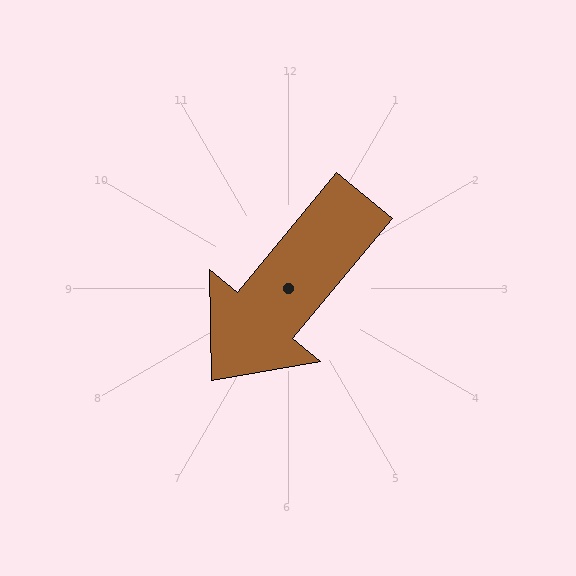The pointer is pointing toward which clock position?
Roughly 7 o'clock.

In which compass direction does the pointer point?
Southwest.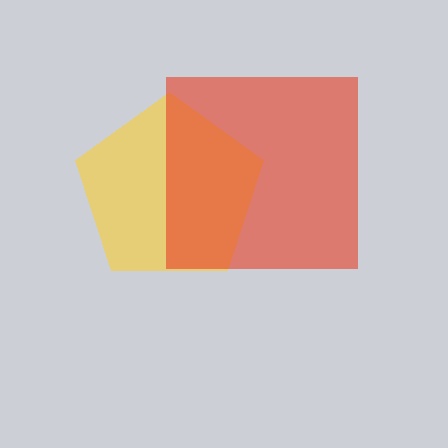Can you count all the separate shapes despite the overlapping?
Yes, there are 2 separate shapes.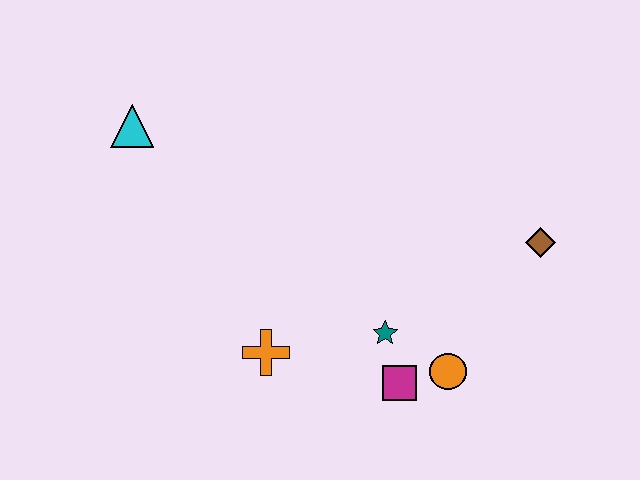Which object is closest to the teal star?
The magenta square is closest to the teal star.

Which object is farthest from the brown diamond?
The cyan triangle is farthest from the brown diamond.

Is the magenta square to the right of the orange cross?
Yes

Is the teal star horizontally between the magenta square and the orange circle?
No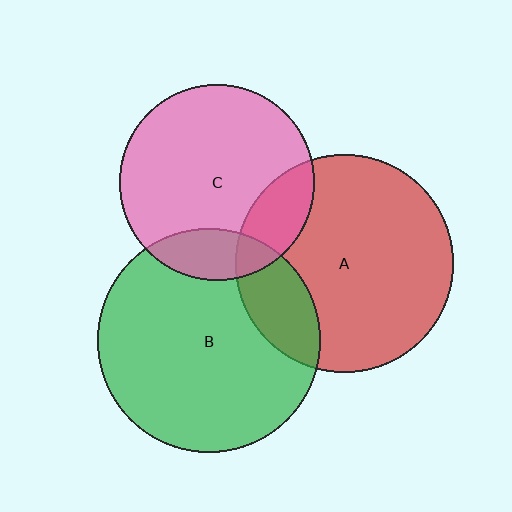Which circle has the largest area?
Circle B (green).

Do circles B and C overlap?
Yes.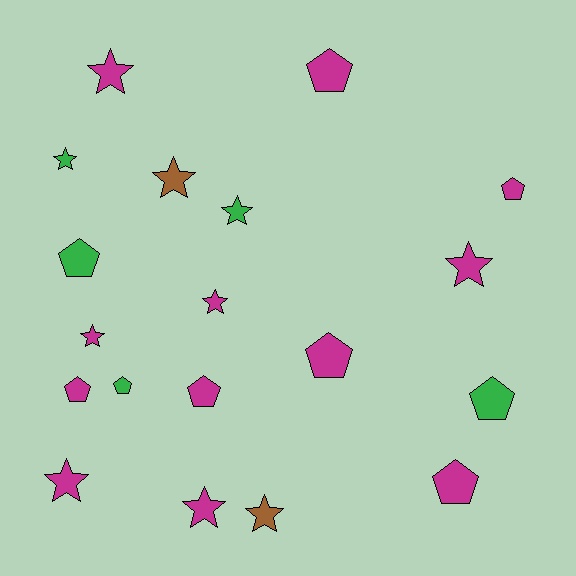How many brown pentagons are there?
There are no brown pentagons.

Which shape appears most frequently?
Star, with 10 objects.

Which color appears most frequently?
Magenta, with 12 objects.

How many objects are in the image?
There are 19 objects.